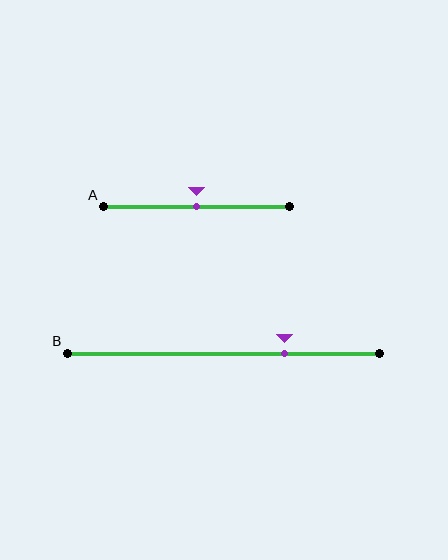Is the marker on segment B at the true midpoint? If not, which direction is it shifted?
No, the marker on segment B is shifted to the right by about 20% of the segment length.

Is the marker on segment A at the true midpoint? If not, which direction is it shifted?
Yes, the marker on segment A is at the true midpoint.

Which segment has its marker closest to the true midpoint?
Segment A has its marker closest to the true midpoint.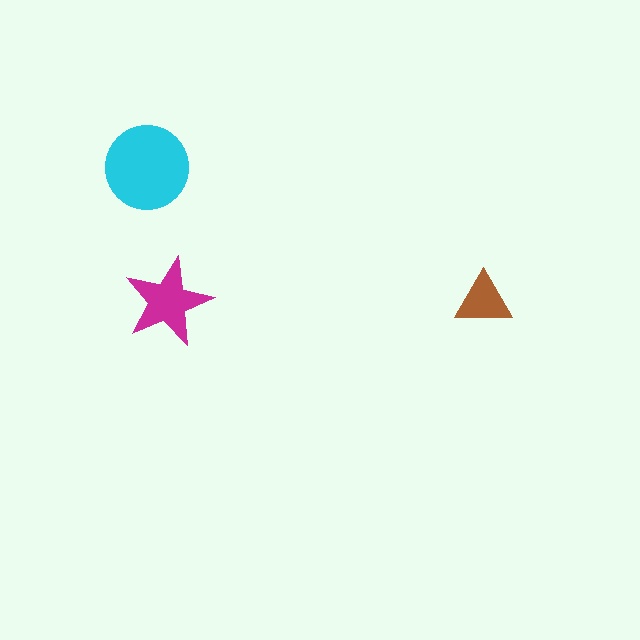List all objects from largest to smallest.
The cyan circle, the magenta star, the brown triangle.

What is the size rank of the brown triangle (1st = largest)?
3rd.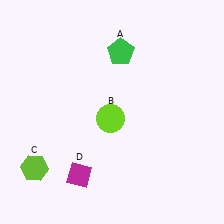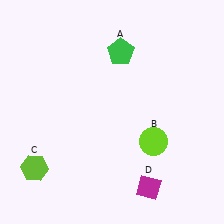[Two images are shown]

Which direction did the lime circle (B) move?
The lime circle (B) moved right.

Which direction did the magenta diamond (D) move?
The magenta diamond (D) moved right.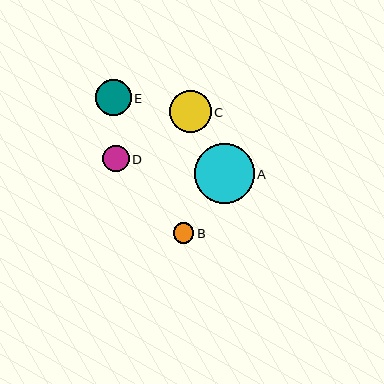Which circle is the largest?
Circle A is the largest with a size of approximately 60 pixels.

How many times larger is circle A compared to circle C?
Circle A is approximately 1.4 times the size of circle C.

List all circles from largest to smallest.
From largest to smallest: A, C, E, D, B.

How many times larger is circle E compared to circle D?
Circle E is approximately 1.4 times the size of circle D.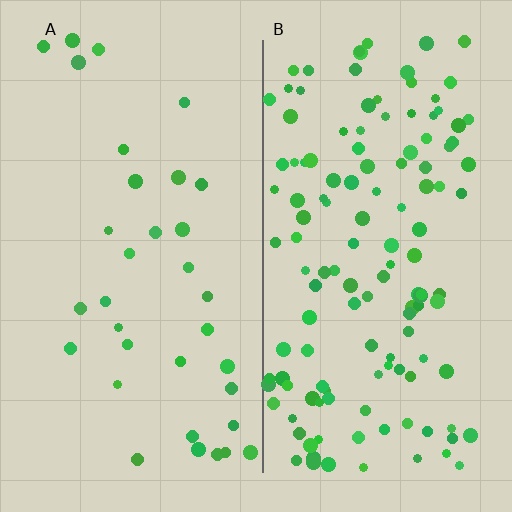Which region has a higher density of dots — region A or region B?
B (the right).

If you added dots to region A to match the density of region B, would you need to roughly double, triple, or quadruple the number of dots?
Approximately quadruple.